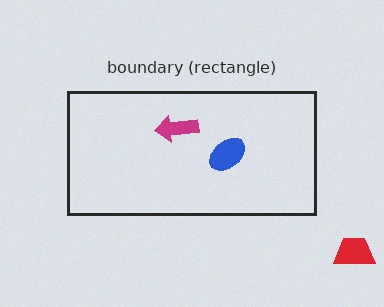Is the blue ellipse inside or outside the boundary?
Inside.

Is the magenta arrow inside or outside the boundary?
Inside.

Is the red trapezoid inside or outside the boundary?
Outside.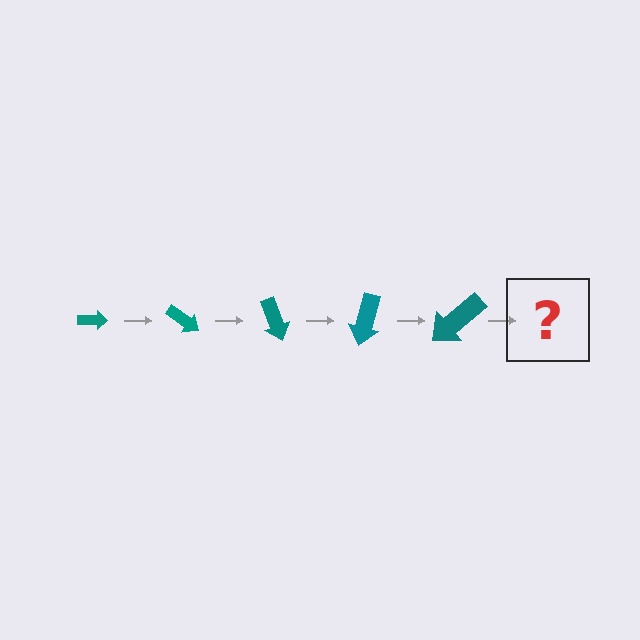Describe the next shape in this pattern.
It should be an arrow, larger than the previous one and rotated 175 degrees from the start.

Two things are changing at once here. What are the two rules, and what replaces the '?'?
The two rules are that the arrow grows larger each step and it rotates 35 degrees each step. The '?' should be an arrow, larger than the previous one and rotated 175 degrees from the start.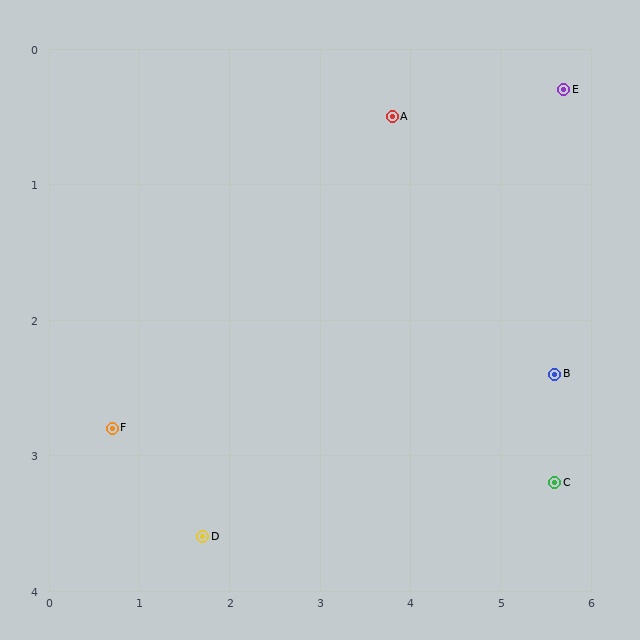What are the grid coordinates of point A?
Point A is at approximately (3.8, 0.5).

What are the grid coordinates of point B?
Point B is at approximately (5.6, 2.4).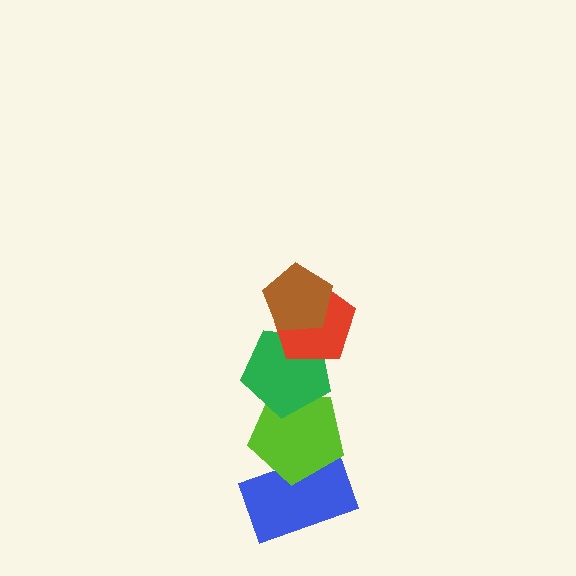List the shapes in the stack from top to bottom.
From top to bottom: the brown pentagon, the red pentagon, the green pentagon, the lime pentagon, the blue rectangle.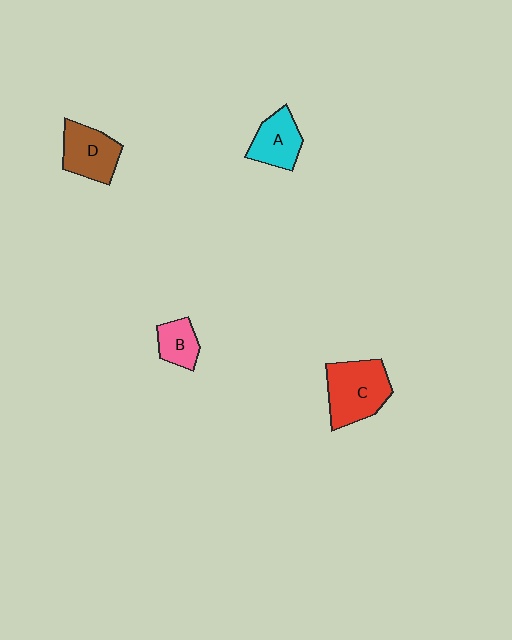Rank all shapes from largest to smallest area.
From largest to smallest: C (red), D (brown), A (cyan), B (pink).